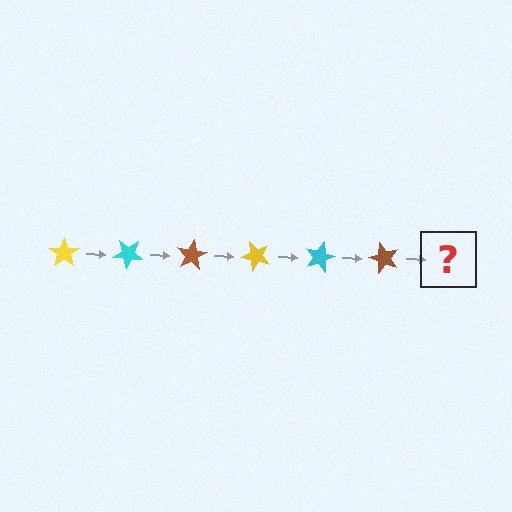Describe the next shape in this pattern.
It should be a yellow star, rotated 240 degrees from the start.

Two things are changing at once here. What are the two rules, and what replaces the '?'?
The two rules are that it rotates 40 degrees each step and the color cycles through yellow, cyan, and brown. The '?' should be a yellow star, rotated 240 degrees from the start.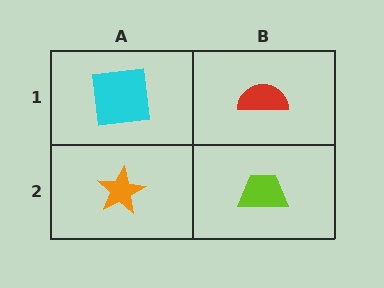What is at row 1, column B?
A red semicircle.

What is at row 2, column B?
A lime trapezoid.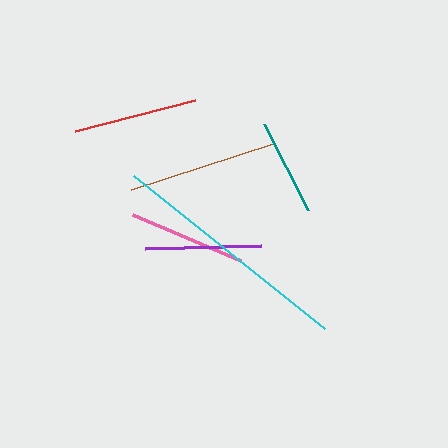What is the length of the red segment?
The red segment is approximately 123 pixels long.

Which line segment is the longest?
The cyan line is the longest at approximately 245 pixels.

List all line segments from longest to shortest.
From longest to shortest: cyan, brown, red, pink, purple, teal.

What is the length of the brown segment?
The brown segment is approximately 149 pixels long.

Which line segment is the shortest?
The teal line is the shortest at approximately 97 pixels.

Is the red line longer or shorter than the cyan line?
The cyan line is longer than the red line.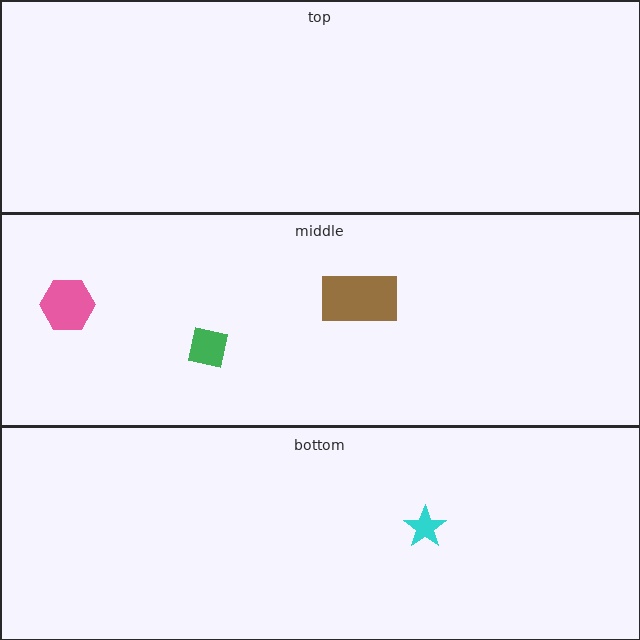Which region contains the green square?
The middle region.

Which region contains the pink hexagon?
The middle region.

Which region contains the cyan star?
The bottom region.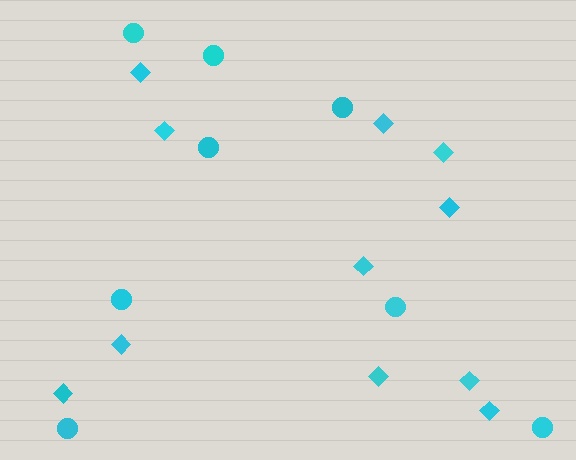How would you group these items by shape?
There are 2 groups: one group of circles (8) and one group of diamonds (11).